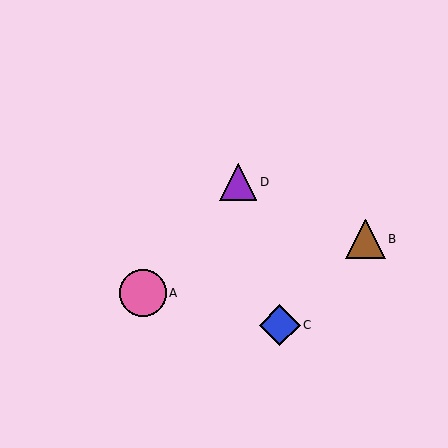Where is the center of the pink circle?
The center of the pink circle is at (143, 293).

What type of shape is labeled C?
Shape C is a blue diamond.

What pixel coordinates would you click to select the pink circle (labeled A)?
Click at (143, 293) to select the pink circle A.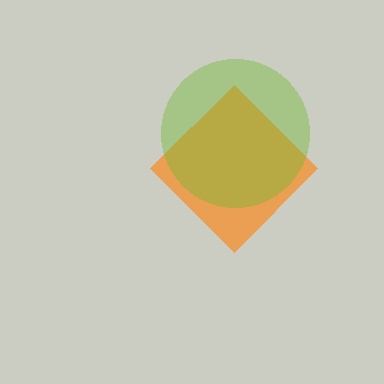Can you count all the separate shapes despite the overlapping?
Yes, there are 2 separate shapes.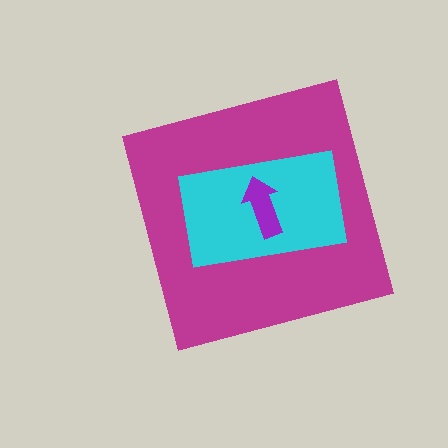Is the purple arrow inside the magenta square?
Yes.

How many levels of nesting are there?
3.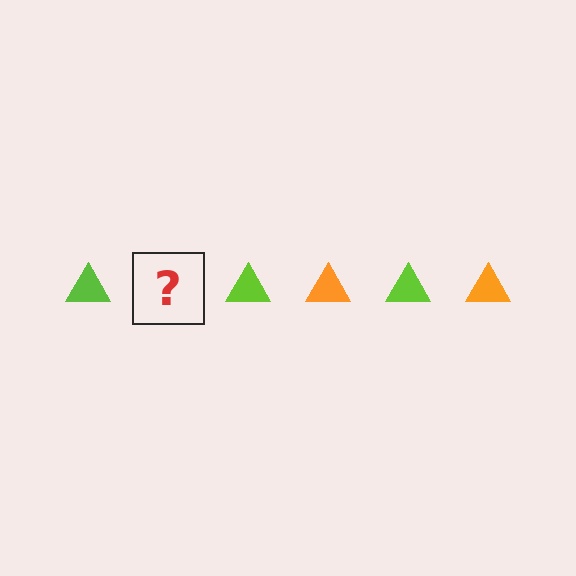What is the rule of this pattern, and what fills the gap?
The rule is that the pattern cycles through lime, orange triangles. The gap should be filled with an orange triangle.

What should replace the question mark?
The question mark should be replaced with an orange triangle.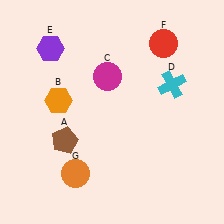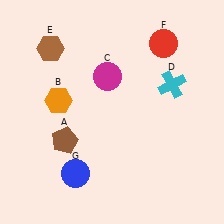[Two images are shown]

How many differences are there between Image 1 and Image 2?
There are 2 differences between the two images.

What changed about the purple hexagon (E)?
In Image 1, E is purple. In Image 2, it changed to brown.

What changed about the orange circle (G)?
In Image 1, G is orange. In Image 2, it changed to blue.